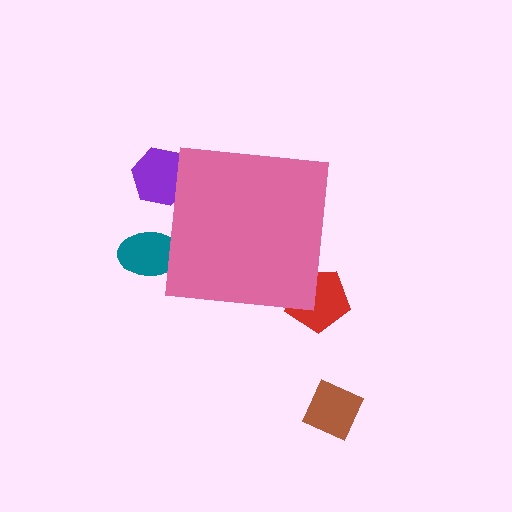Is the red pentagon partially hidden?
Yes, the red pentagon is partially hidden behind the pink square.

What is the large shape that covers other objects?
A pink square.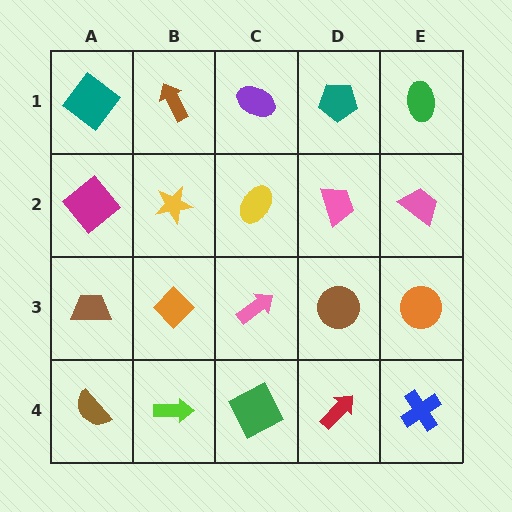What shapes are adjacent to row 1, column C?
A yellow ellipse (row 2, column C), a brown arrow (row 1, column B), a teal pentagon (row 1, column D).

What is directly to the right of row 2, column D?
A pink trapezoid.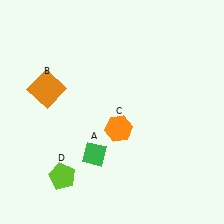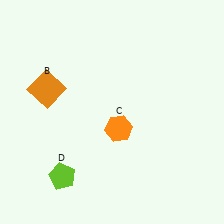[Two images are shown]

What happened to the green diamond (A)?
The green diamond (A) was removed in Image 2. It was in the bottom-left area of Image 1.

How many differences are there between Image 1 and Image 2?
There is 1 difference between the two images.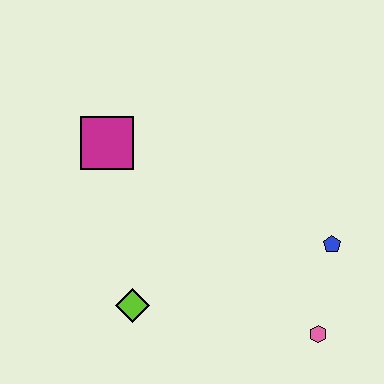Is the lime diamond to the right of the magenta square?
Yes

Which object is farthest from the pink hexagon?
The magenta square is farthest from the pink hexagon.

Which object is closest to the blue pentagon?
The pink hexagon is closest to the blue pentagon.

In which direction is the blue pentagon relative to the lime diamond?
The blue pentagon is to the right of the lime diamond.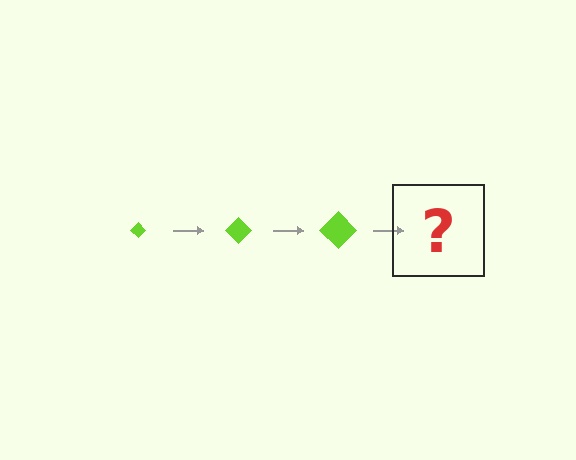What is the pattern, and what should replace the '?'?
The pattern is that the diamond gets progressively larger each step. The '?' should be a lime diamond, larger than the previous one.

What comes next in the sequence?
The next element should be a lime diamond, larger than the previous one.